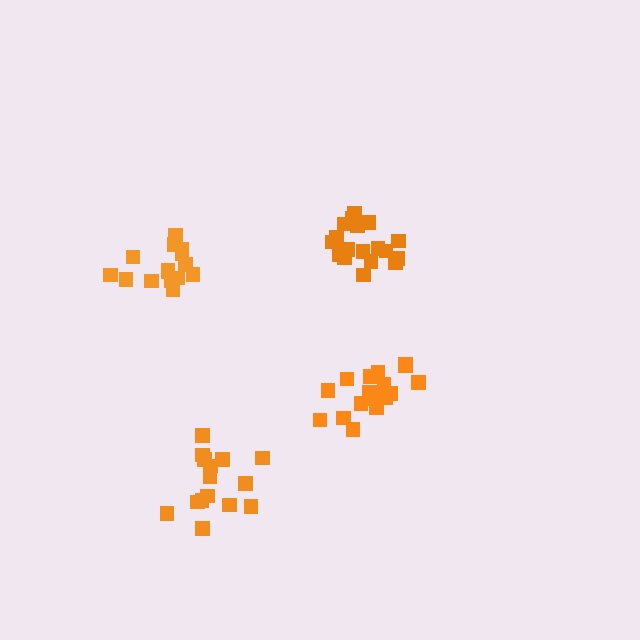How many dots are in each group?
Group 1: 15 dots, Group 2: 15 dots, Group 3: 17 dots, Group 4: 18 dots (65 total).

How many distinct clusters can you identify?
There are 4 distinct clusters.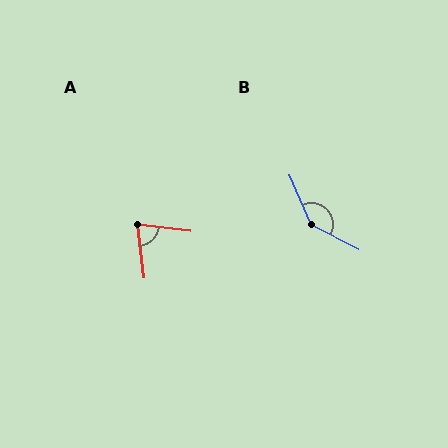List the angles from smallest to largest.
A (76°), B (140°).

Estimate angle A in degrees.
Approximately 76 degrees.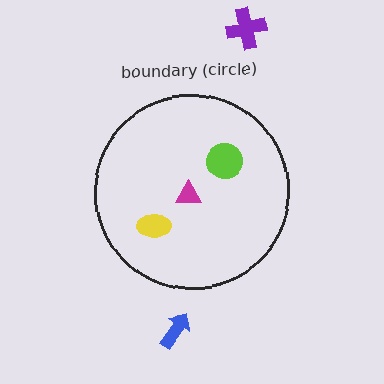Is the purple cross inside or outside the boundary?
Outside.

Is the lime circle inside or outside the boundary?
Inside.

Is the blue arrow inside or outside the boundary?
Outside.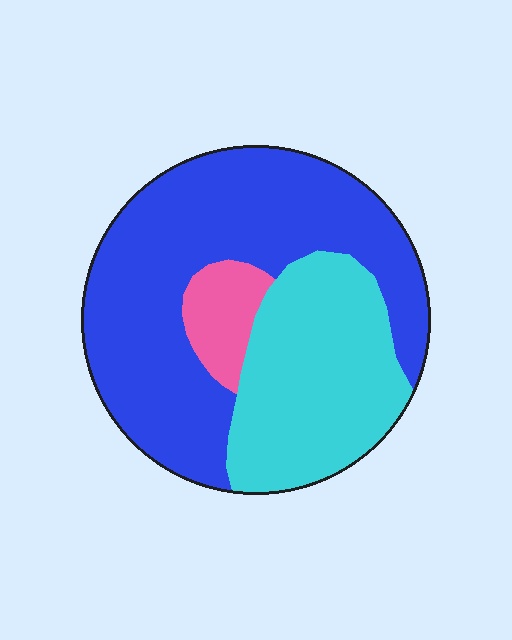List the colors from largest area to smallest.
From largest to smallest: blue, cyan, pink.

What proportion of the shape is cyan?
Cyan takes up about one third (1/3) of the shape.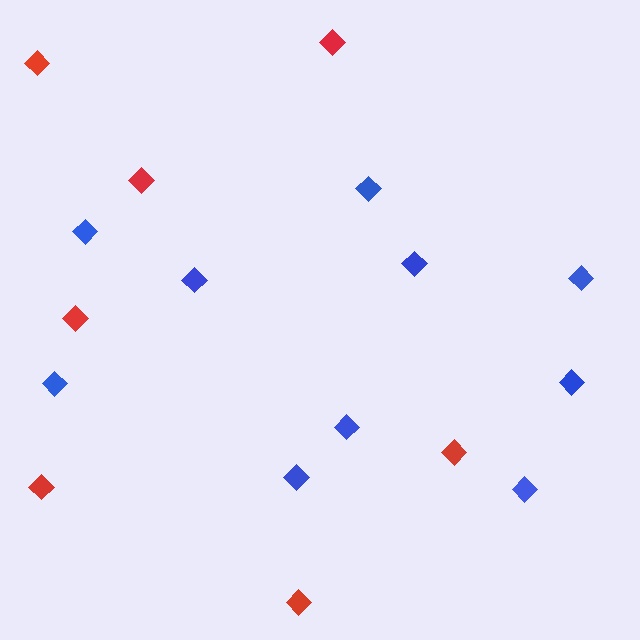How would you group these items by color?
There are 2 groups: one group of red diamonds (7) and one group of blue diamonds (10).